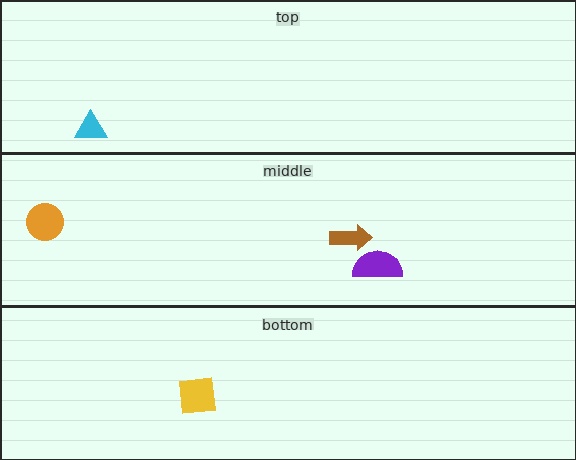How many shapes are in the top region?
1.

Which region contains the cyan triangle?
The top region.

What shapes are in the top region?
The cyan triangle.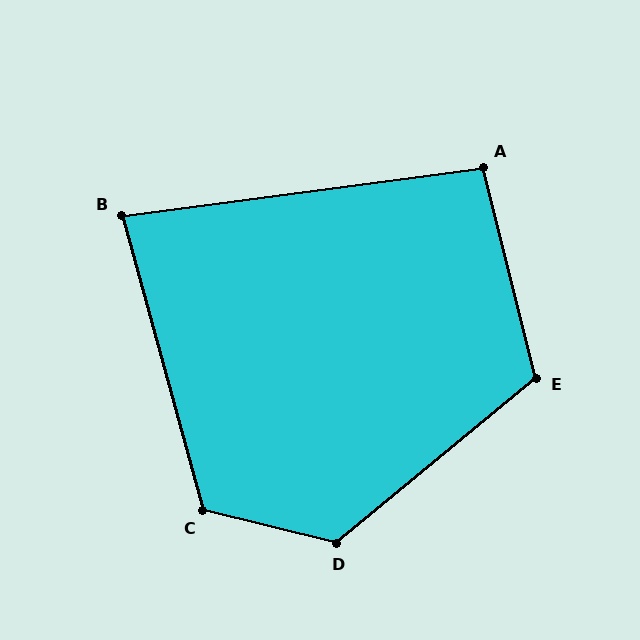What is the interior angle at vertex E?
Approximately 116 degrees (obtuse).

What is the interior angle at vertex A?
Approximately 96 degrees (obtuse).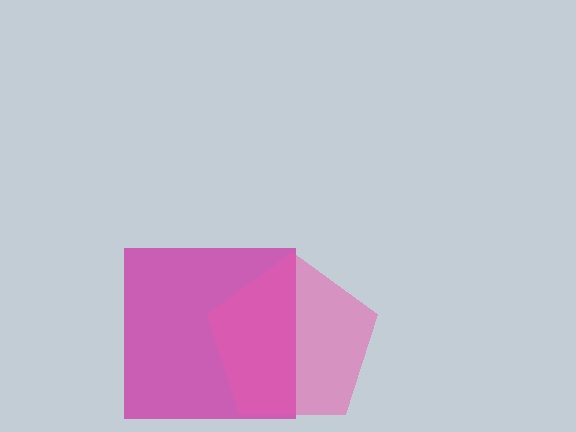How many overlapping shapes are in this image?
There are 2 overlapping shapes in the image.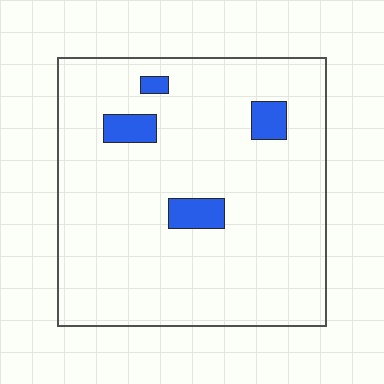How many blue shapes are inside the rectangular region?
4.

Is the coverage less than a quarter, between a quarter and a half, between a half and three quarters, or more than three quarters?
Less than a quarter.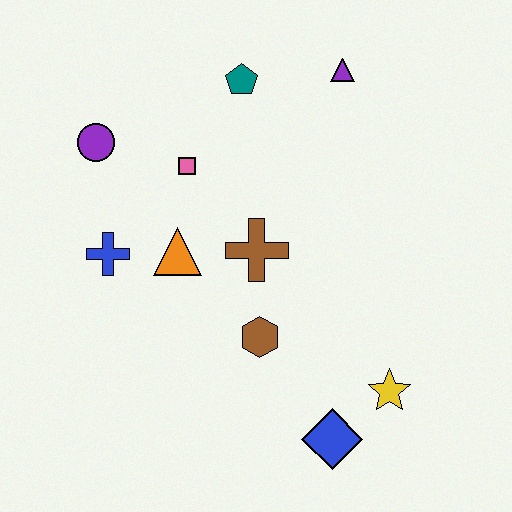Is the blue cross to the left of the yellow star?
Yes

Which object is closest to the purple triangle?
The teal pentagon is closest to the purple triangle.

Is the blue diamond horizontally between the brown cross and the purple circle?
No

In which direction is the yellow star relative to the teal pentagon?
The yellow star is below the teal pentagon.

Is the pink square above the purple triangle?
No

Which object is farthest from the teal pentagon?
The blue diamond is farthest from the teal pentagon.